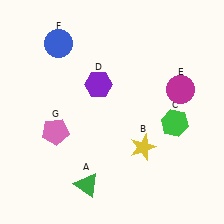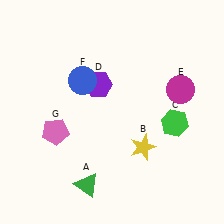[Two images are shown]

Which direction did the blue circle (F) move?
The blue circle (F) moved down.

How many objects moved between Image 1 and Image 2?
1 object moved between the two images.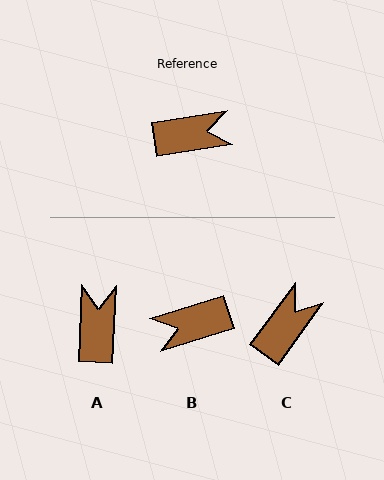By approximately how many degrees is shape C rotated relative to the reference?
Approximately 45 degrees counter-clockwise.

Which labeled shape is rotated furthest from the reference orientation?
B, about 172 degrees away.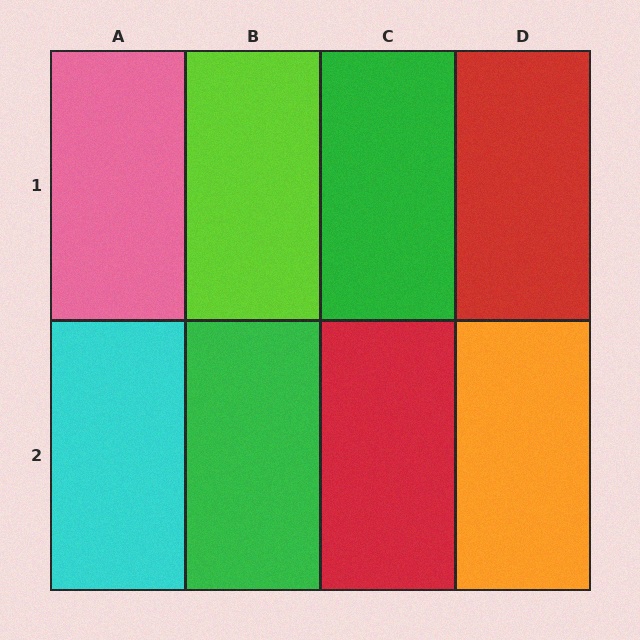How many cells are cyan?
1 cell is cyan.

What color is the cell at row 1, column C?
Green.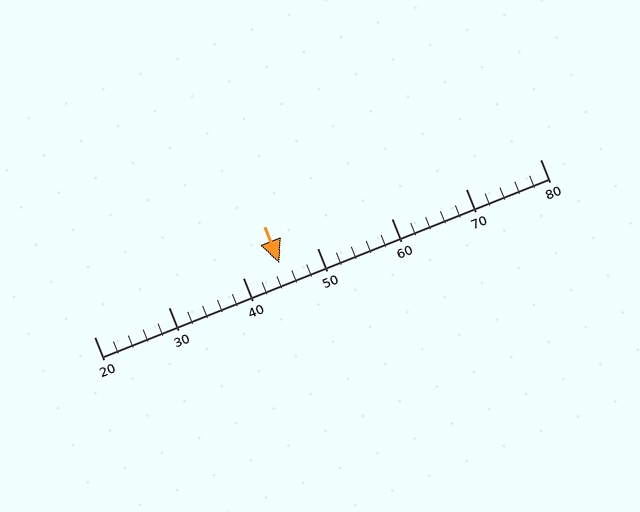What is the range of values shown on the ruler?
The ruler shows values from 20 to 80.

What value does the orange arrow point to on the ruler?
The orange arrow points to approximately 45.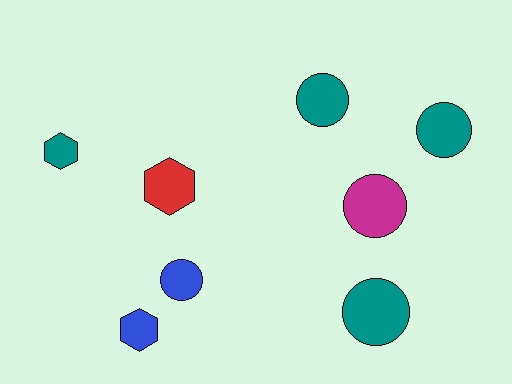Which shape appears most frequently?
Circle, with 5 objects.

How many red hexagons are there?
There is 1 red hexagon.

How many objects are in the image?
There are 8 objects.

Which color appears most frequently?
Teal, with 4 objects.